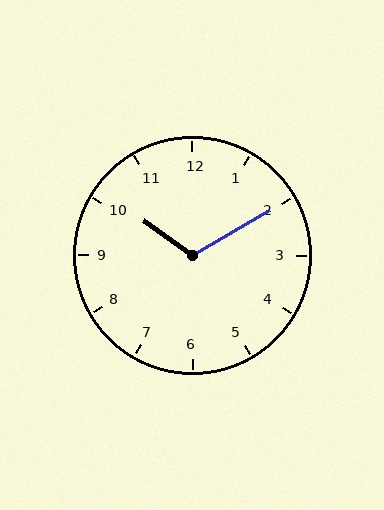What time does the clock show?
10:10.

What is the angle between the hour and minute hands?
Approximately 115 degrees.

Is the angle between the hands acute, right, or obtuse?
It is obtuse.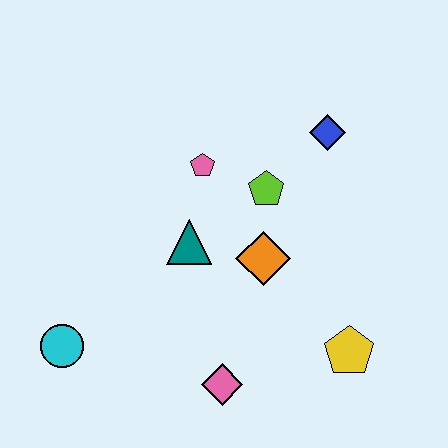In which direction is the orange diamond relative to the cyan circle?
The orange diamond is to the right of the cyan circle.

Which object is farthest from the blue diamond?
The cyan circle is farthest from the blue diamond.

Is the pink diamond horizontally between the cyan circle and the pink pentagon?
No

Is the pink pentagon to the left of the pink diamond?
Yes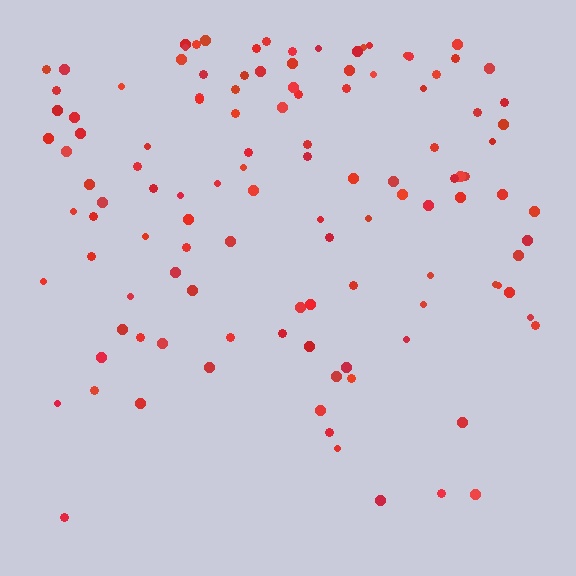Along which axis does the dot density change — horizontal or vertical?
Vertical.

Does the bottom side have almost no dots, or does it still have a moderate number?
Still a moderate number, just noticeably fewer than the top.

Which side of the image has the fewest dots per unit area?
The bottom.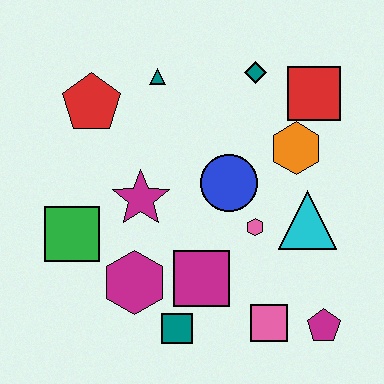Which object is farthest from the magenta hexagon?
The red square is farthest from the magenta hexagon.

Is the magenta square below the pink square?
No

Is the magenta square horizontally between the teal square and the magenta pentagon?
Yes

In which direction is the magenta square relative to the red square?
The magenta square is below the red square.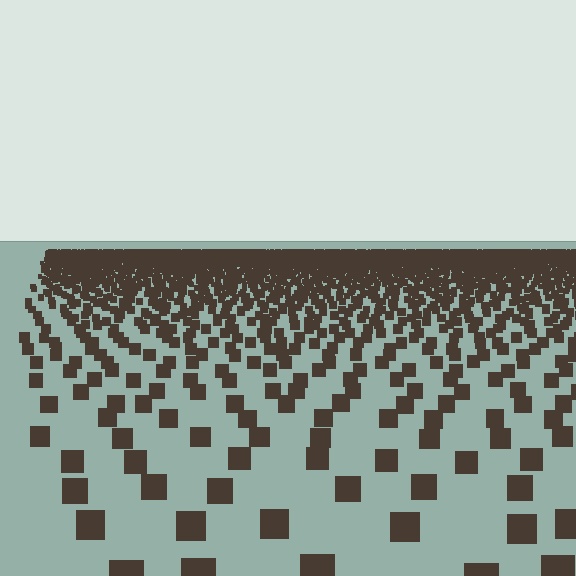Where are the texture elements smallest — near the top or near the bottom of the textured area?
Near the top.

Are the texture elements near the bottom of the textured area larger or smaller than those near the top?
Larger. Near the bottom, elements are closer to the viewer and appear at a bigger on-screen size.